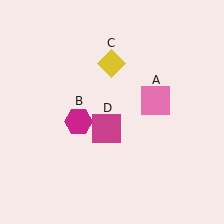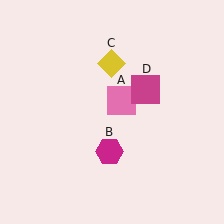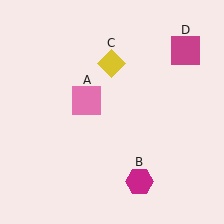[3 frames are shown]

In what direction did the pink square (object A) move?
The pink square (object A) moved left.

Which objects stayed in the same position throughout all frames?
Yellow diamond (object C) remained stationary.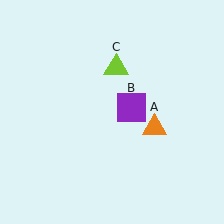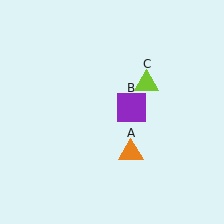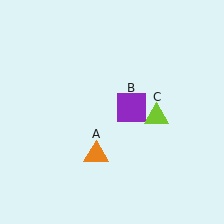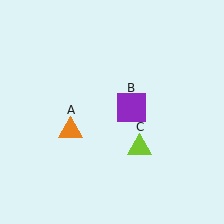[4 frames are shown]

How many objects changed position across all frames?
2 objects changed position: orange triangle (object A), lime triangle (object C).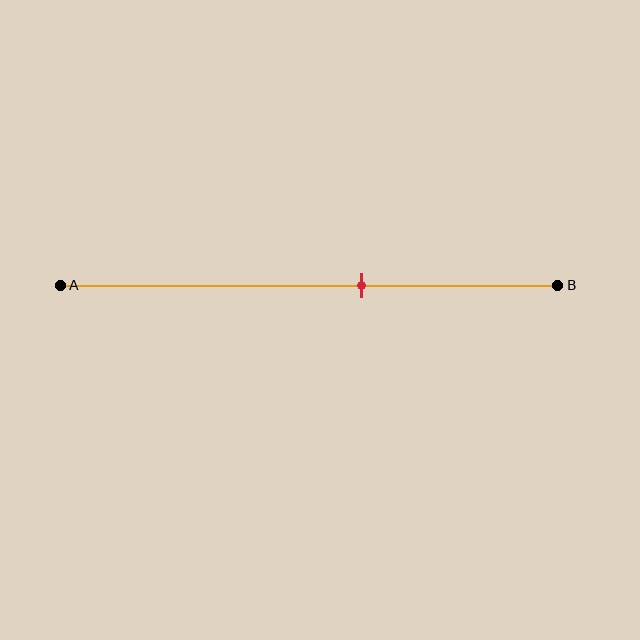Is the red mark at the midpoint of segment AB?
No, the mark is at about 60% from A, not at the 50% midpoint.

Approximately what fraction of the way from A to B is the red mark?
The red mark is approximately 60% of the way from A to B.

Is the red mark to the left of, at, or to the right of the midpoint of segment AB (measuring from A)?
The red mark is to the right of the midpoint of segment AB.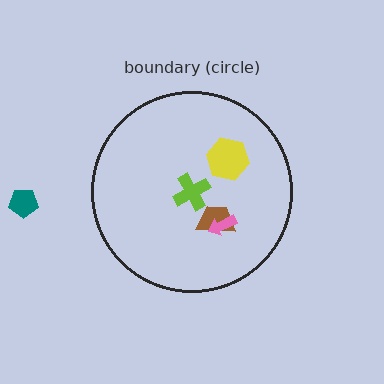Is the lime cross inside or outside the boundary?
Inside.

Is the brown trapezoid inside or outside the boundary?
Inside.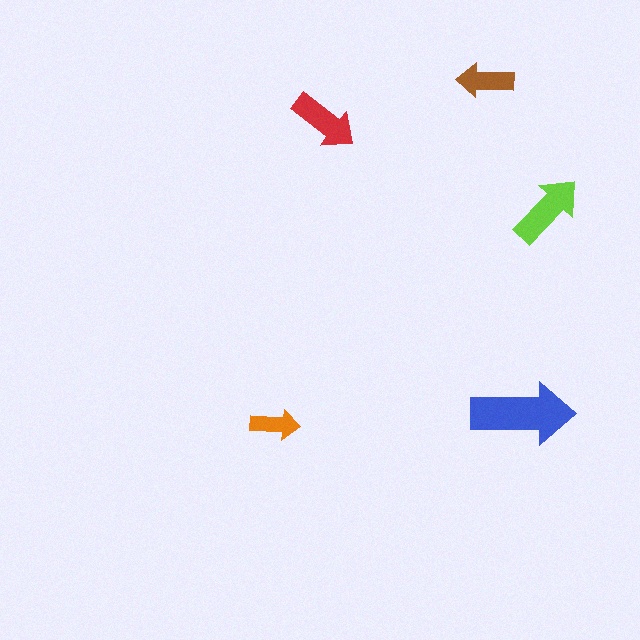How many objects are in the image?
There are 5 objects in the image.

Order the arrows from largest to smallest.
the blue one, the lime one, the red one, the brown one, the orange one.